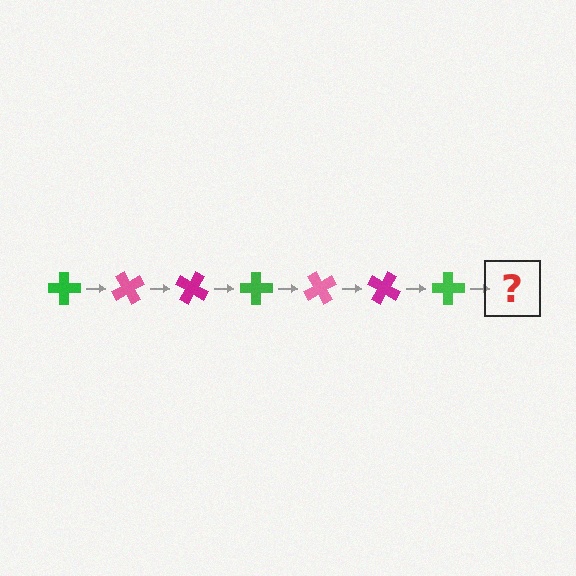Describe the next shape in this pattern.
It should be a pink cross, rotated 420 degrees from the start.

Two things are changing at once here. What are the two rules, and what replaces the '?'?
The two rules are that it rotates 60 degrees each step and the color cycles through green, pink, and magenta. The '?' should be a pink cross, rotated 420 degrees from the start.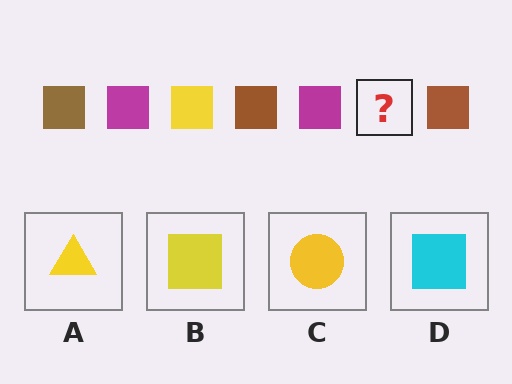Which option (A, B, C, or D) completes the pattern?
B.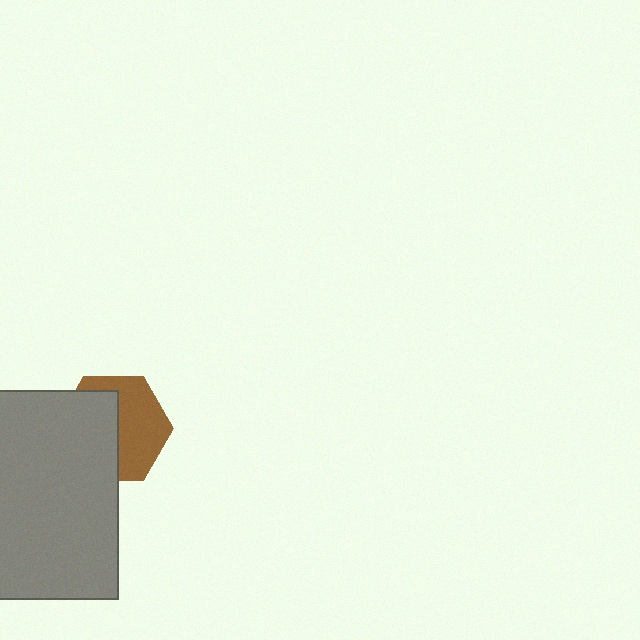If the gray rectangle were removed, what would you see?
You would see the complete brown hexagon.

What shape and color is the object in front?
The object in front is a gray rectangle.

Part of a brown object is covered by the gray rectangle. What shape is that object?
It is a hexagon.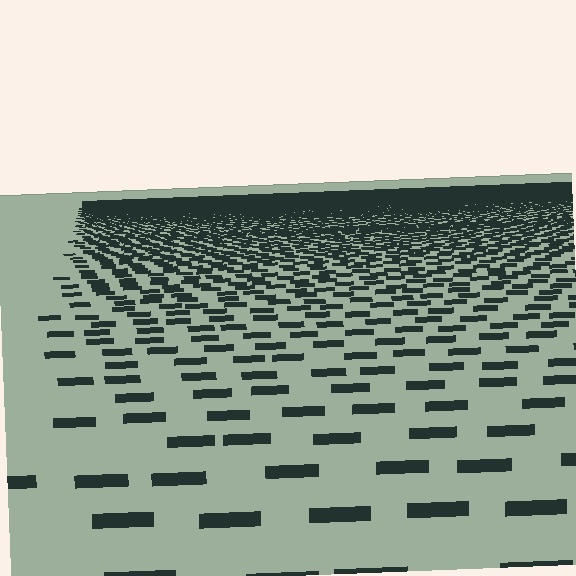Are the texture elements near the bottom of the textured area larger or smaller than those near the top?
Larger. Near the bottom, elements are closer to the viewer and appear at a bigger on-screen size.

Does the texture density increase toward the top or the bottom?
Density increases toward the top.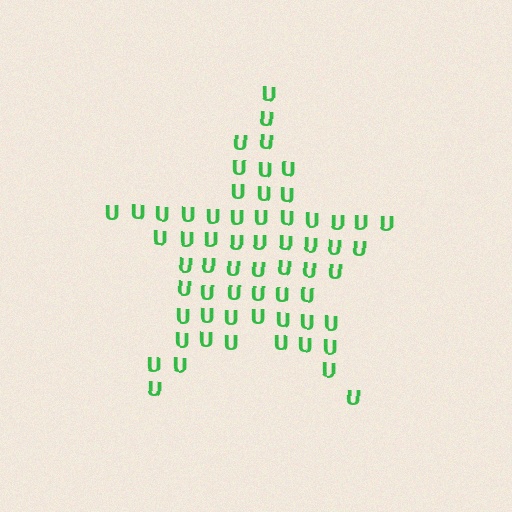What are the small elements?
The small elements are letter U's.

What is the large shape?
The large shape is a star.